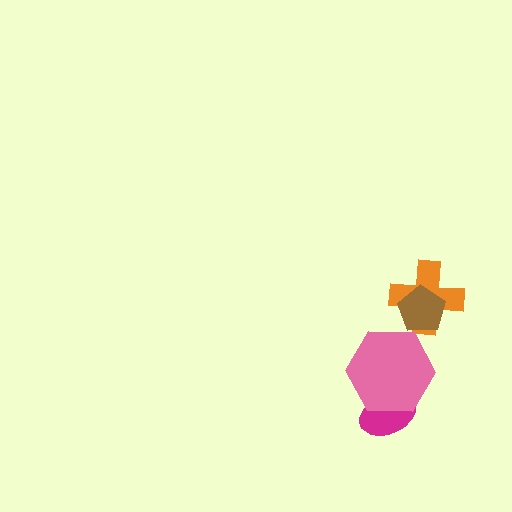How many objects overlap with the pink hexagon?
1 object overlaps with the pink hexagon.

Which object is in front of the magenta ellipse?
The pink hexagon is in front of the magenta ellipse.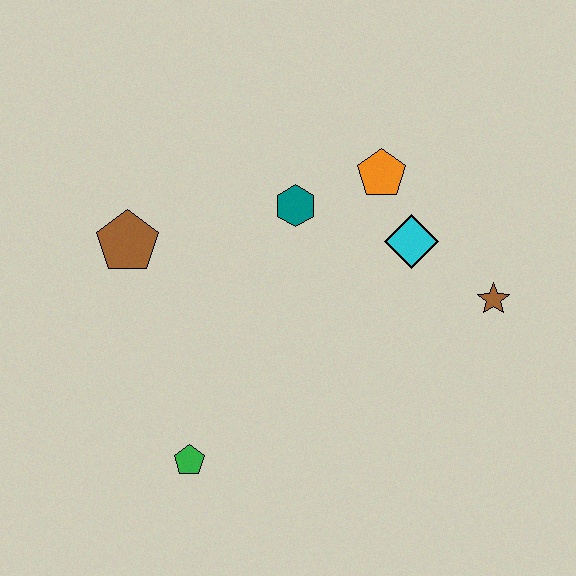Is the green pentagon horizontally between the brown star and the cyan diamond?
No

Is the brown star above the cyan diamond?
No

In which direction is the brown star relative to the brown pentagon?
The brown star is to the right of the brown pentagon.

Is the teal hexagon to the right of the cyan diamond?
No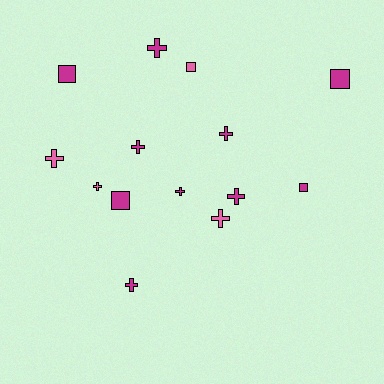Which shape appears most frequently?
Cross, with 9 objects.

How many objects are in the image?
There are 14 objects.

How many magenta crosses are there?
There are 6 magenta crosses.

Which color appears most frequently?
Magenta, with 10 objects.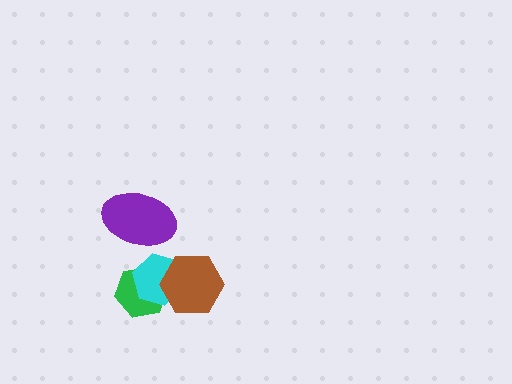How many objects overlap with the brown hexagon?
2 objects overlap with the brown hexagon.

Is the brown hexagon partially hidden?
No, no other shape covers it.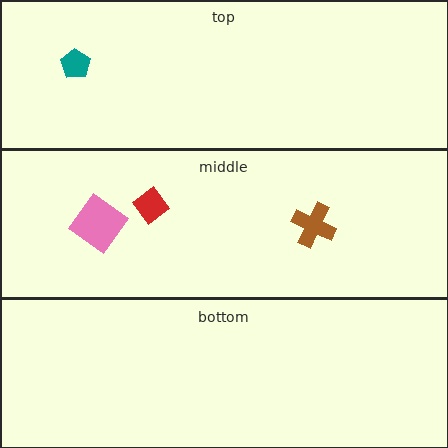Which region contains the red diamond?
The middle region.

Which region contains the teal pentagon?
The top region.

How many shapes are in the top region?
1.